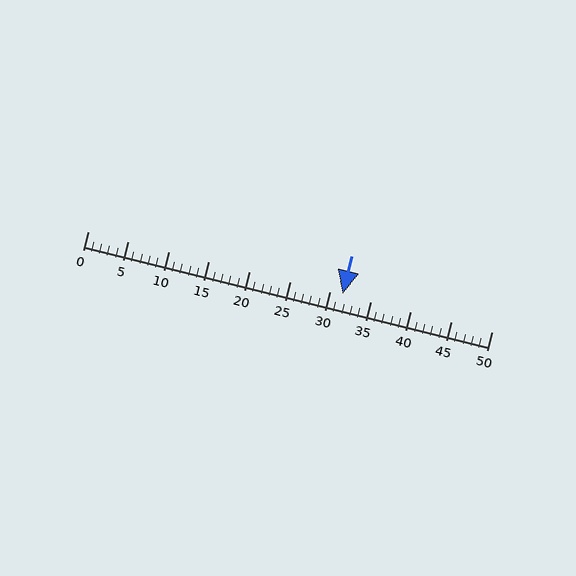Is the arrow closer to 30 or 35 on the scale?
The arrow is closer to 30.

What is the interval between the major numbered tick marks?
The major tick marks are spaced 5 units apart.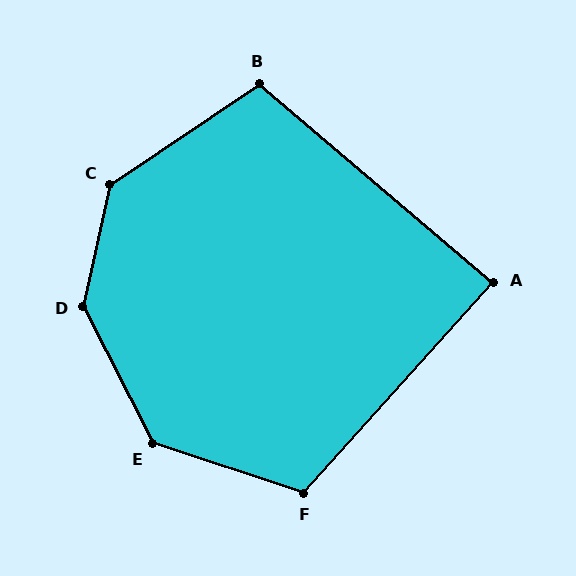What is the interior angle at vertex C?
Approximately 136 degrees (obtuse).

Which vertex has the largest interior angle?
D, at approximately 141 degrees.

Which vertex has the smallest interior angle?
A, at approximately 88 degrees.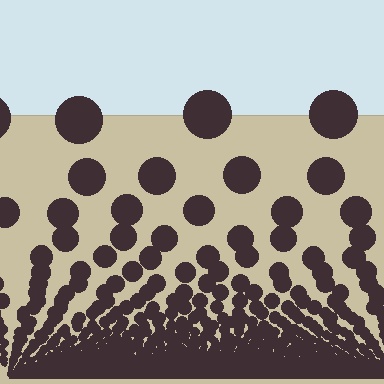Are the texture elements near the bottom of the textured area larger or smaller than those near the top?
Smaller. The gradient is inverted — elements near the bottom are smaller and denser.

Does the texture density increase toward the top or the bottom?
Density increases toward the bottom.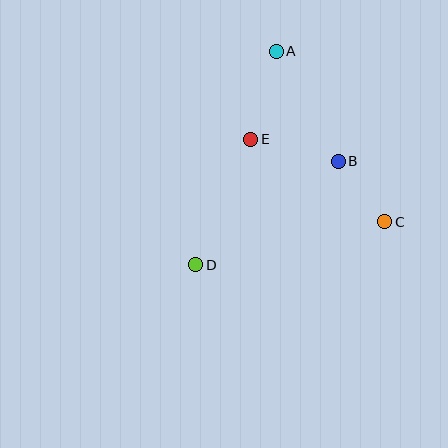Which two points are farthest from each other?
Points A and D are farthest from each other.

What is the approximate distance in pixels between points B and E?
The distance between B and E is approximately 90 pixels.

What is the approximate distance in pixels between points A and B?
The distance between A and B is approximately 126 pixels.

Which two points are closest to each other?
Points B and C are closest to each other.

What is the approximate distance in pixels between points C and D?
The distance between C and D is approximately 194 pixels.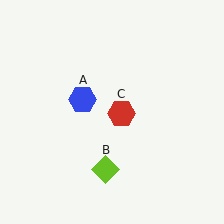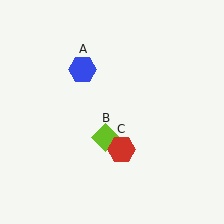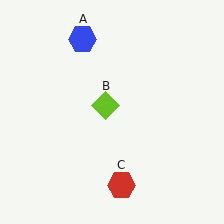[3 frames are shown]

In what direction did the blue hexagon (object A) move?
The blue hexagon (object A) moved up.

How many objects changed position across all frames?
3 objects changed position: blue hexagon (object A), lime diamond (object B), red hexagon (object C).